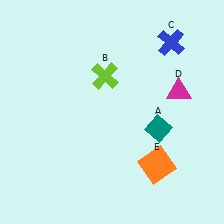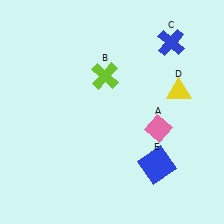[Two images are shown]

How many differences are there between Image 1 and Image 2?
There are 3 differences between the two images.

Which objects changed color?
A changed from teal to pink. D changed from magenta to yellow. E changed from orange to blue.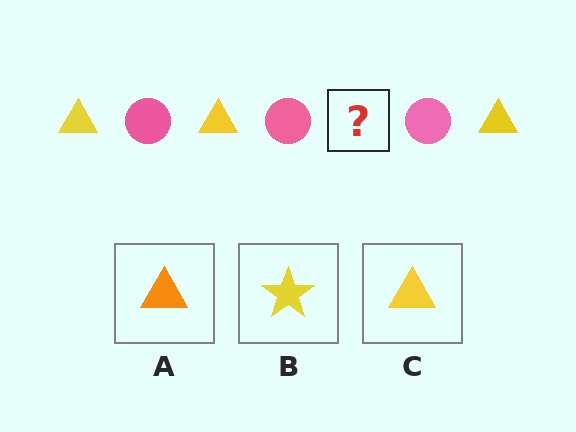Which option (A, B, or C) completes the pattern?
C.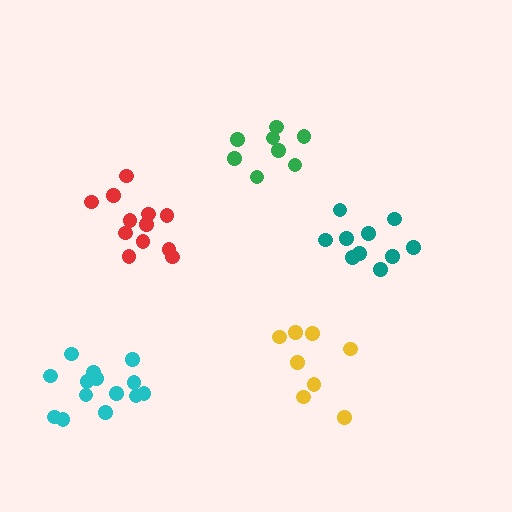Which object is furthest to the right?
The teal cluster is rightmost.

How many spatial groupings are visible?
There are 5 spatial groupings.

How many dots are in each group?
Group 1: 8 dots, Group 2: 12 dots, Group 3: 14 dots, Group 4: 10 dots, Group 5: 8 dots (52 total).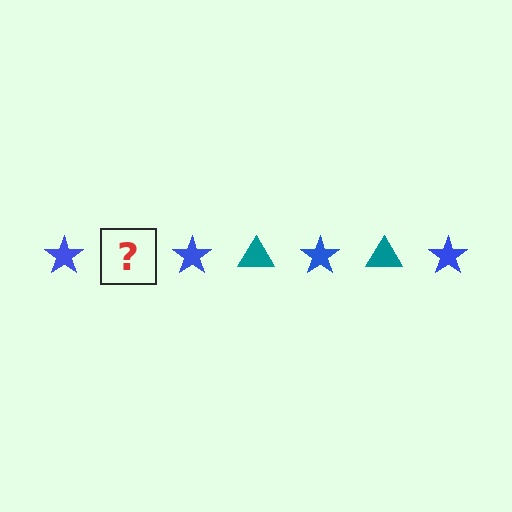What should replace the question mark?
The question mark should be replaced with a teal triangle.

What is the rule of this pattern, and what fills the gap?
The rule is that the pattern alternates between blue star and teal triangle. The gap should be filled with a teal triangle.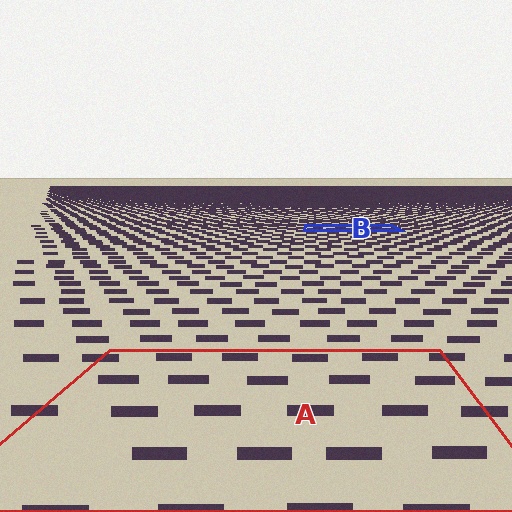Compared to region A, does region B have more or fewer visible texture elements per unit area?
Region B has more texture elements per unit area — they are packed more densely because it is farther away.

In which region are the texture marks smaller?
The texture marks are smaller in region B, because it is farther away.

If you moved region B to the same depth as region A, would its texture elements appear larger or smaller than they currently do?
They would appear larger. At a closer depth, the same texture elements are projected at a bigger on-screen size.